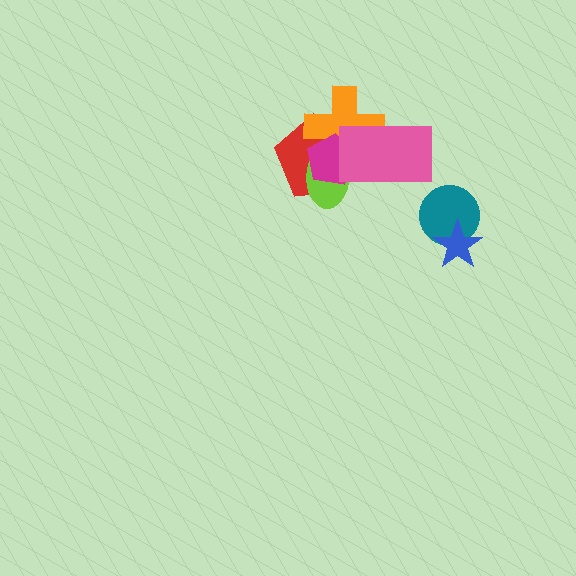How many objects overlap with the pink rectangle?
4 objects overlap with the pink rectangle.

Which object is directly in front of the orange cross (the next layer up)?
The magenta pentagon is directly in front of the orange cross.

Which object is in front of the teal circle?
The blue star is in front of the teal circle.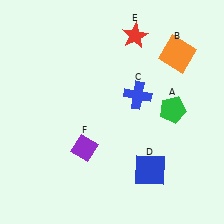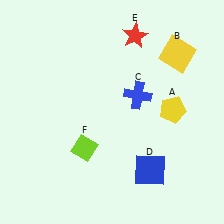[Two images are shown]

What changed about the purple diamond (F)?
In Image 1, F is purple. In Image 2, it changed to lime.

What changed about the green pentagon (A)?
In Image 1, A is green. In Image 2, it changed to yellow.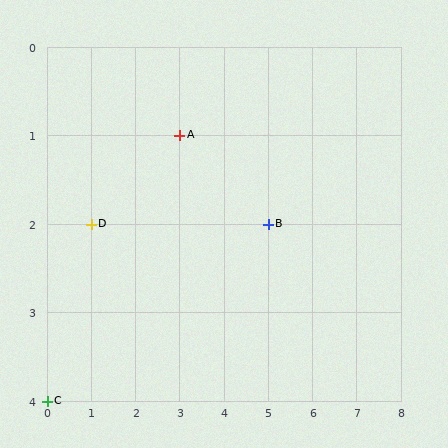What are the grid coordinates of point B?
Point B is at grid coordinates (5, 2).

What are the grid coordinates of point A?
Point A is at grid coordinates (3, 1).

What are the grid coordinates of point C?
Point C is at grid coordinates (0, 4).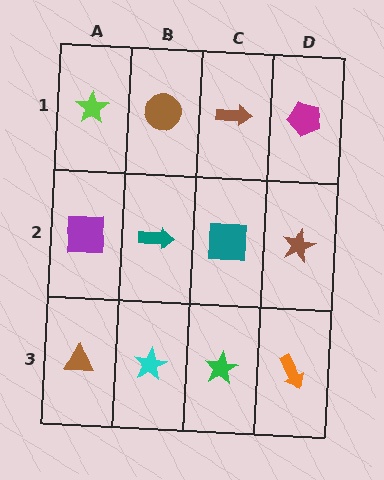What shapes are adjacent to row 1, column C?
A teal square (row 2, column C), a brown circle (row 1, column B), a magenta pentagon (row 1, column D).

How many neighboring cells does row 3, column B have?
3.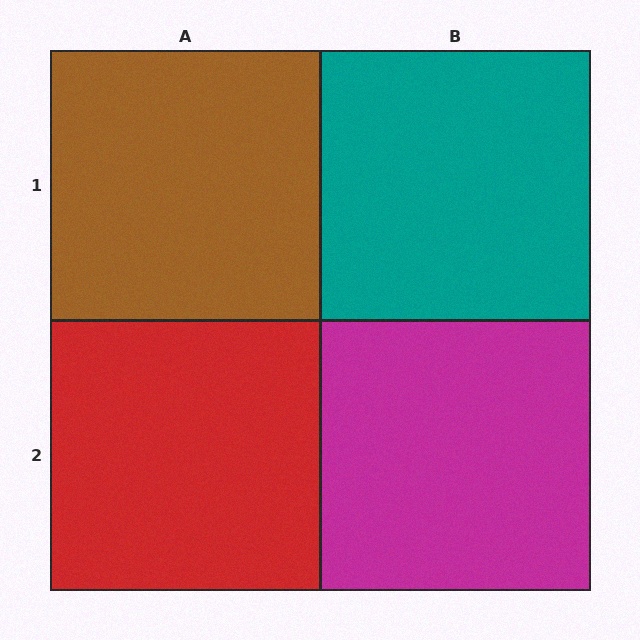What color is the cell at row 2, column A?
Red.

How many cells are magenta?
1 cell is magenta.